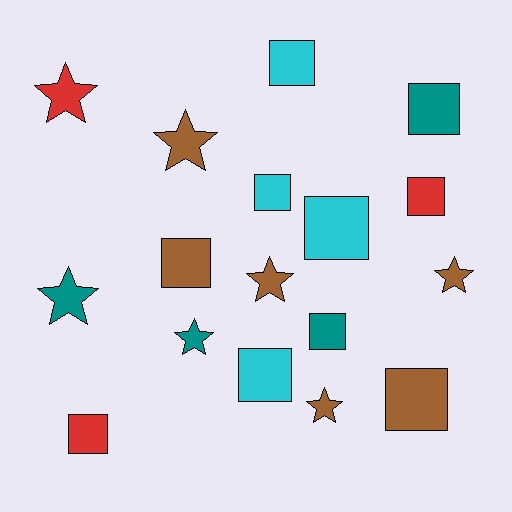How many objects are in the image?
There are 17 objects.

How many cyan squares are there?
There are 4 cyan squares.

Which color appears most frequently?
Brown, with 6 objects.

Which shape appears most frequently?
Square, with 10 objects.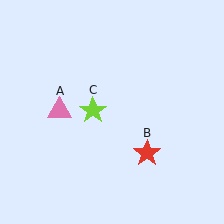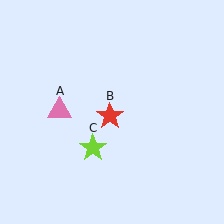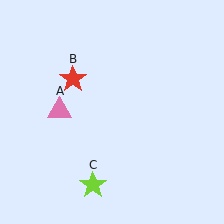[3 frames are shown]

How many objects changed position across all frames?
2 objects changed position: red star (object B), lime star (object C).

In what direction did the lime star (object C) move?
The lime star (object C) moved down.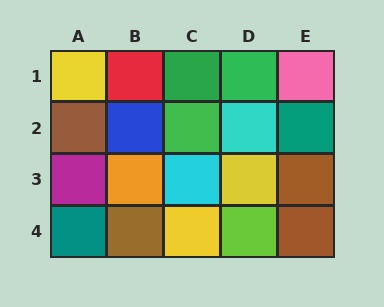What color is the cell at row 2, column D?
Cyan.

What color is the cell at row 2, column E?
Teal.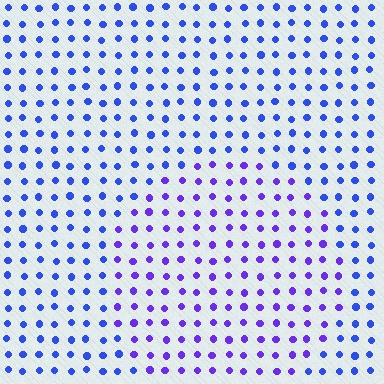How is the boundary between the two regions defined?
The boundary is defined purely by a slight shift in hue (about 31 degrees). Spacing, size, and orientation are identical on both sides.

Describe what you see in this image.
The image is filled with small blue elements in a uniform arrangement. A circle-shaped region is visible where the elements are tinted to a slightly different hue, forming a subtle color boundary.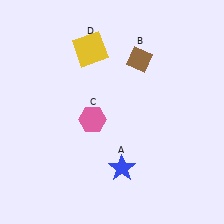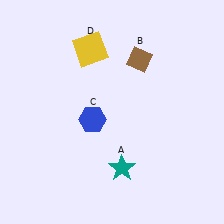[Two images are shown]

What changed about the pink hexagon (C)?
In Image 1, C is pink. In Image 2, it changed to blue.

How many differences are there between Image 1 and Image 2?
There are 2 differences between the two images.